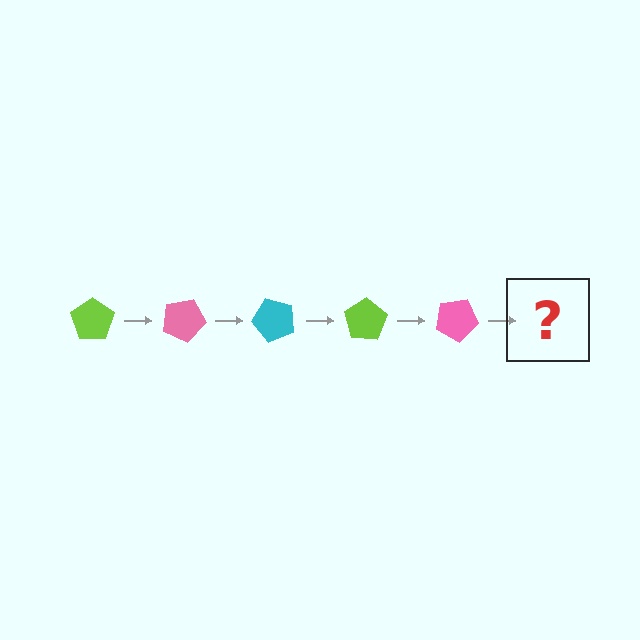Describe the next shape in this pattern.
It should be a cyan pentagon, rotated 125 degrees from the start.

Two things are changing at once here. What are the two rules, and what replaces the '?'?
The two rules are that it rotates 25 degrees each step and the color cycles through lime, pink, and cyan. The '?' should be a cyan pentagon, rotated 125 degrees from the start.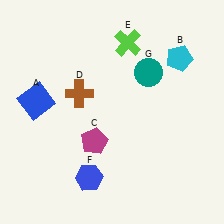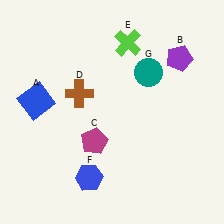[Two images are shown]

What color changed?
The pentagon (B) changed from cyan in Image 1 to purple in Image 2.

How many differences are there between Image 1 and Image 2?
There is 1 difference between the two images.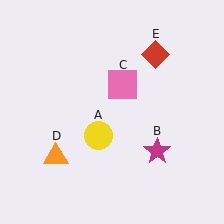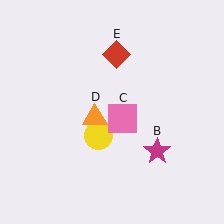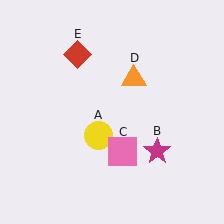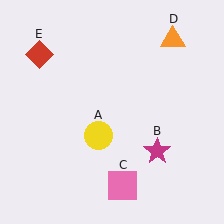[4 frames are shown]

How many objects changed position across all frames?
3 objects changed position: pink square (object C), orange triangle (object D), red diamond (object E).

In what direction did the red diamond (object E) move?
The red diamond (object E) moved left.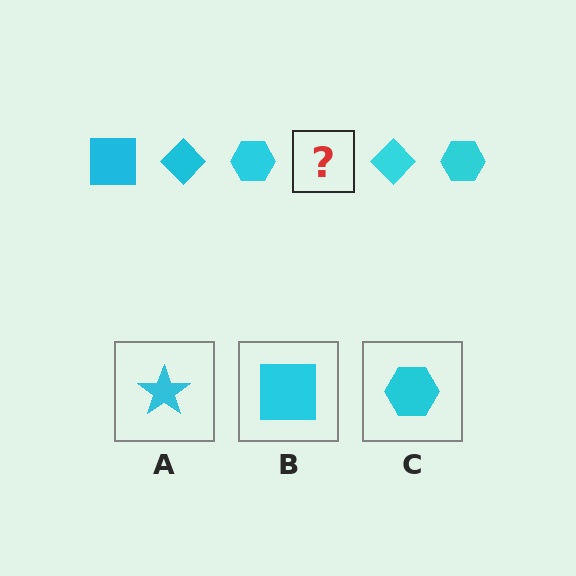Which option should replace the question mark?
Option B.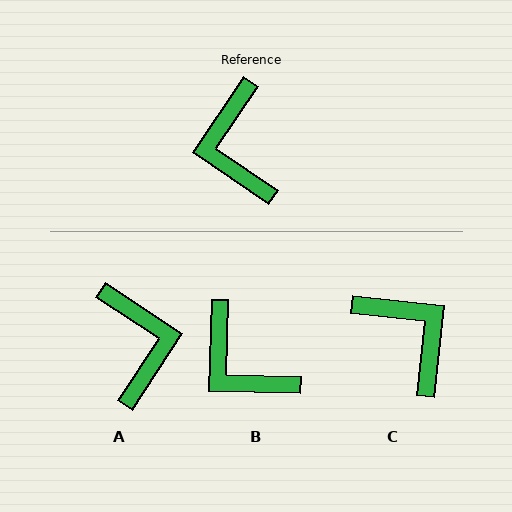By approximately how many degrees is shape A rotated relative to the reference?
Approximately 179 degrees clockwise.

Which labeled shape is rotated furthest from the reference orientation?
A, about 179 degrees away.